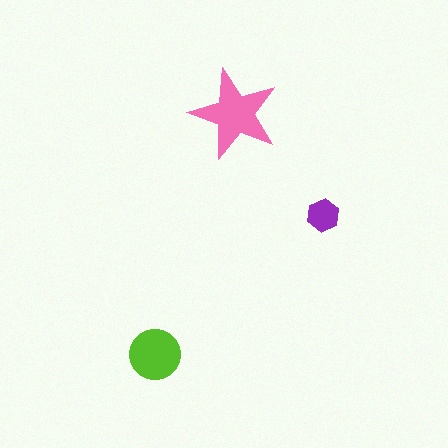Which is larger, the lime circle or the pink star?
The pink star.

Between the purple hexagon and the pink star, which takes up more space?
The pink star.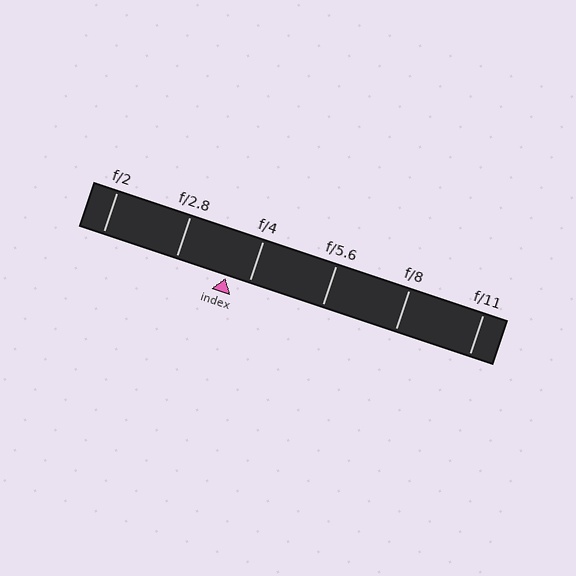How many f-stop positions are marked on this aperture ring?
There are 6 f-stop positions marked.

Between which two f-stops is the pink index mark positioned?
The index mark is between f/2.8 and f/4.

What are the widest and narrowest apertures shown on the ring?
The widest aperture shown is f/2 and the narrowest is f/11.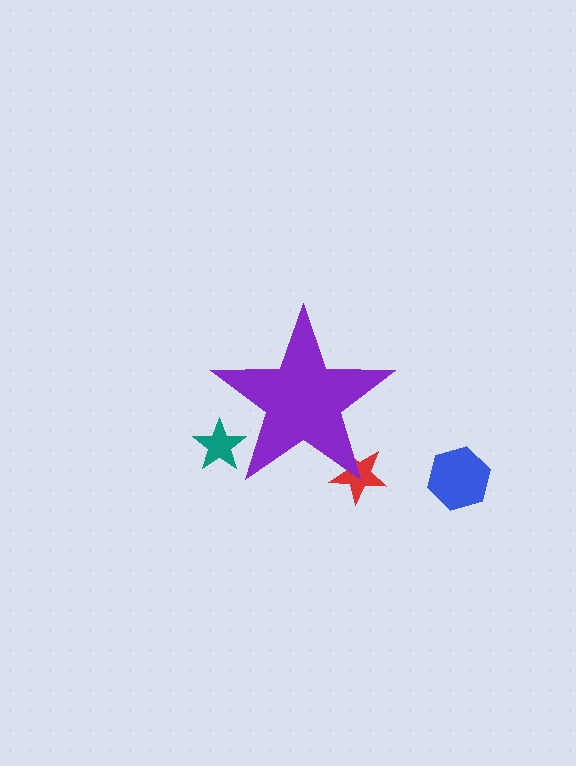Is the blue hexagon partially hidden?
No, the blue hexagon is fully visible.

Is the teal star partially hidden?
Yes, the teal star is partially hidden behind the purple star.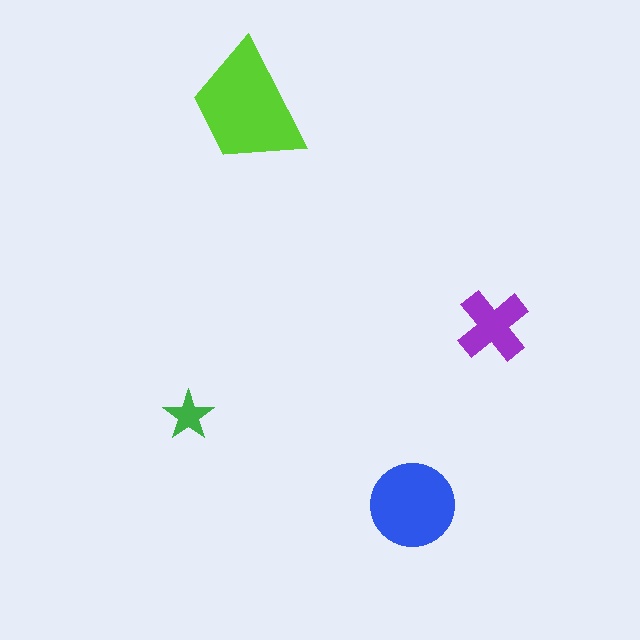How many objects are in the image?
There are 4 objects in the image.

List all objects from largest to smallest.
The lime trapezoid, the blue circle, the purple cross, the green star.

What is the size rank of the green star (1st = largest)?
4th.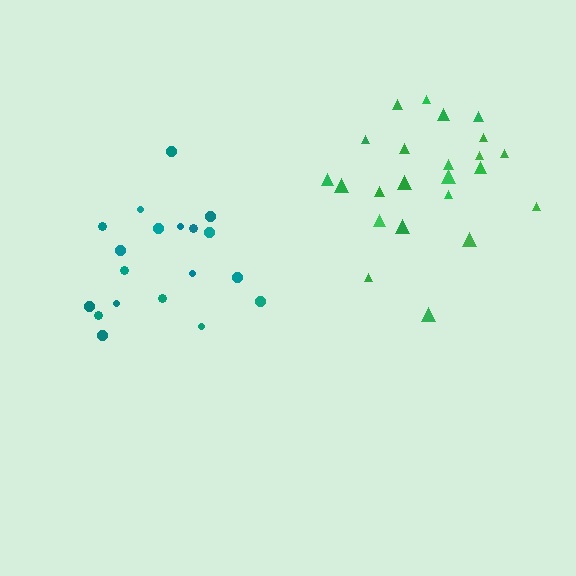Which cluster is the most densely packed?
Teal.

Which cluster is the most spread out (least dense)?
Green.